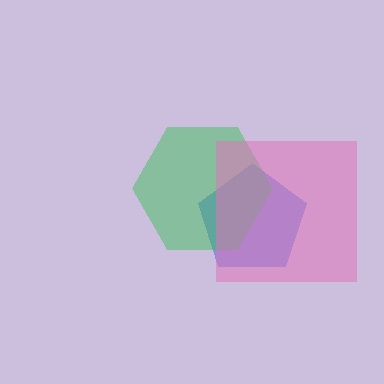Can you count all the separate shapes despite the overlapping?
Yes, there are 3 separate shapes.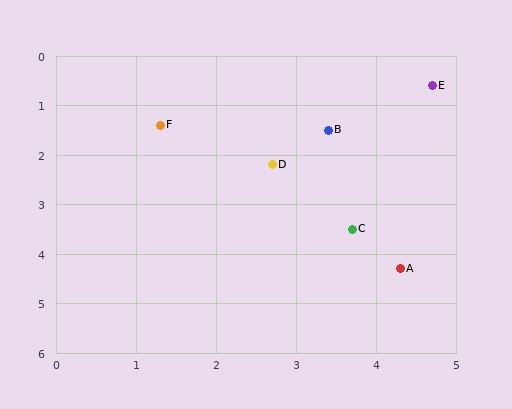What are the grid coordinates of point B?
Point B is at approximately (3.4, 1.5).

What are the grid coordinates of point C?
Point C is at approximately (3.7, 3.5).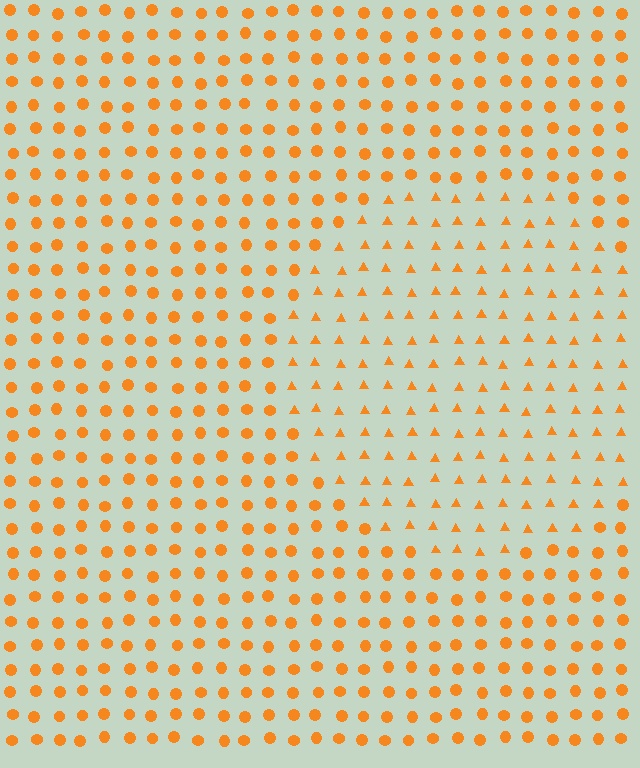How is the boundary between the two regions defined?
The boundary is defined by a change in element shape: triangles inside vs. circles outside. All elements share the same color and spacing.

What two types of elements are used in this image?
The image uses triangles inside the circle region and circles outside it.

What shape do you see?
I see a circle.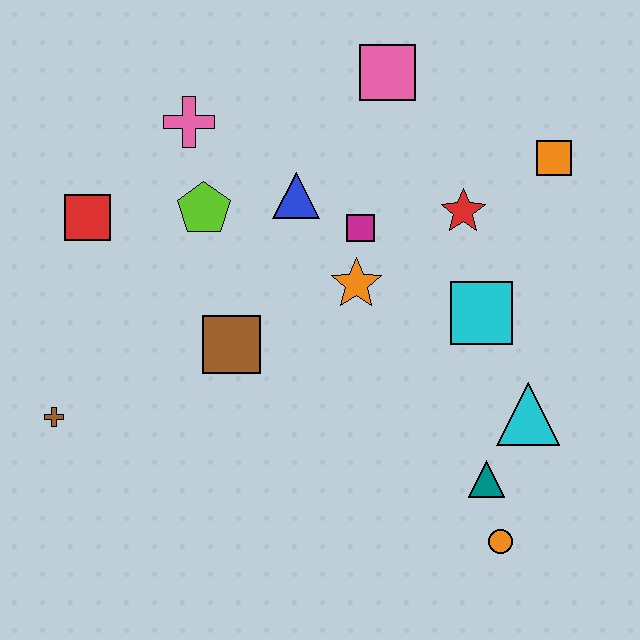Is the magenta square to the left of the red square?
No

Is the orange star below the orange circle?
No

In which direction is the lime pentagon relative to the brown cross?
The lime pentagon is above the brown cross.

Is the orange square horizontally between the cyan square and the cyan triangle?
No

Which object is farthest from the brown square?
The orange square is farthest from the brown square.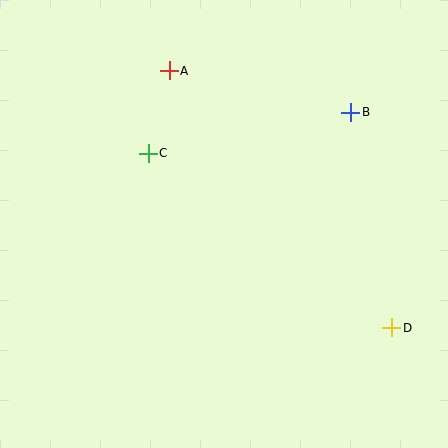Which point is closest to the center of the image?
Point C at (148, 153) is closest to the center.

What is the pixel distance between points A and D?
The distance between A and D is 340 pixels.